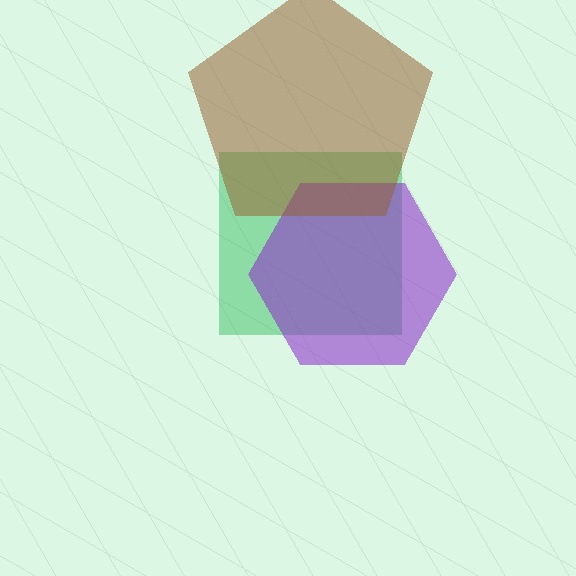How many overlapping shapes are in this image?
There are 3 overlapping shapes in the image.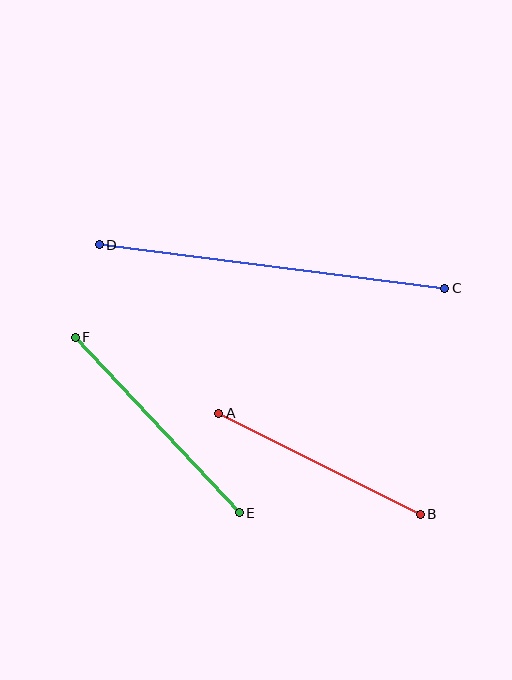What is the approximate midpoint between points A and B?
The midpoint is at approximately (320, 464) pixels.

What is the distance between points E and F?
The distance is approximately 240 pixels.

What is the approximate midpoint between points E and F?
The midpoint is at approximately (157, 425) pixels.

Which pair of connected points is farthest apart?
Points C and D are farthest apart.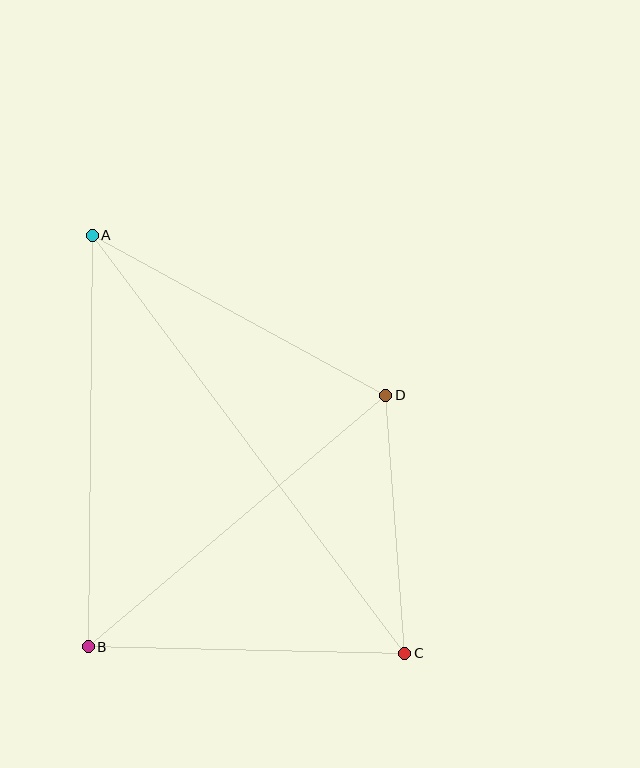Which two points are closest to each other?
Points C and D are closest to each other.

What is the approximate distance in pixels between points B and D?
The distance between B and D is approximately 389 pixels.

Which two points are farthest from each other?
Points A and C are farthest from each other.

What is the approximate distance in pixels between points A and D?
The distance between A and D is approximately 334 pixels.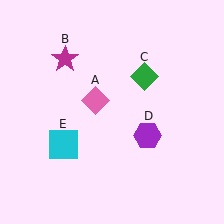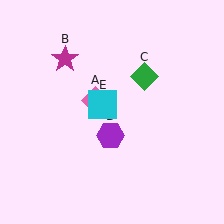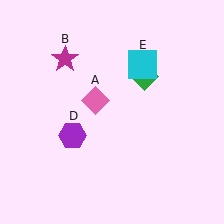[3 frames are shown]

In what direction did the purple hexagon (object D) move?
The purple hexagon (object D) moved left.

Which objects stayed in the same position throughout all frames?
Pink diamond (object A) and magenta star (object B) and green diamond (object C) remained stationary.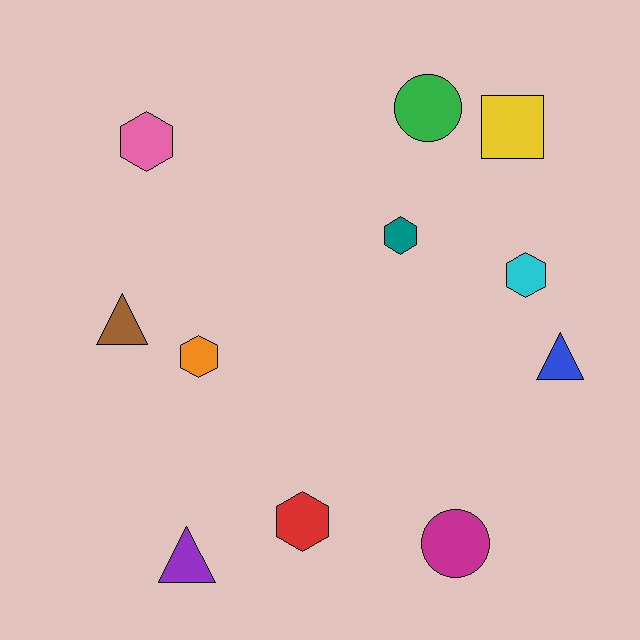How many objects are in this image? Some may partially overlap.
There are 11 objects.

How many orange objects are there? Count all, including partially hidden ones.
There is 1 orange object.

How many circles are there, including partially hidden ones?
There are 2 circles.